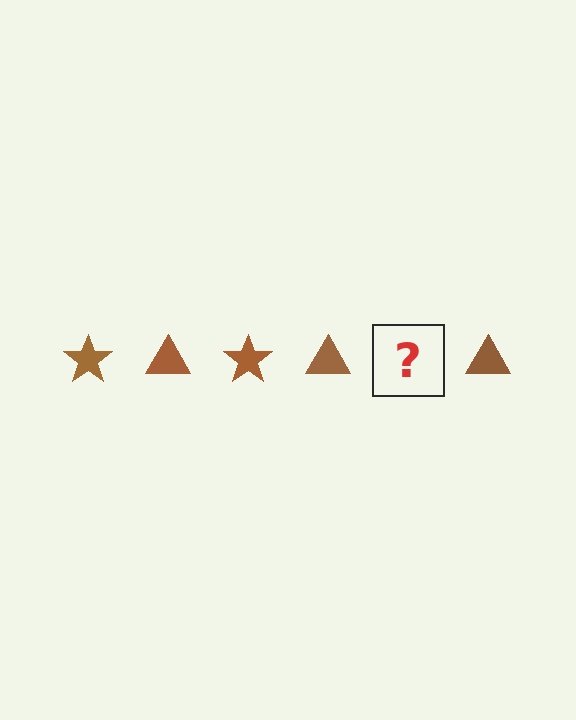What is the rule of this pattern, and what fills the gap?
The rule is that the pattern cycles through star, triangle shapes in brown. The gap should be filled with a brown star.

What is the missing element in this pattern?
The missing element is a brown star.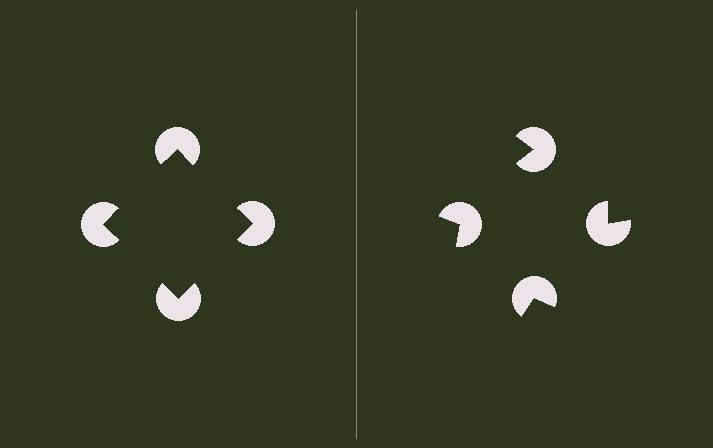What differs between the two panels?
The pac-man discs are positioned identically on both sides; only the wedge orientations differ. On the left they align to a square; on the right they are misaligned.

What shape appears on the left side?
An illusory square.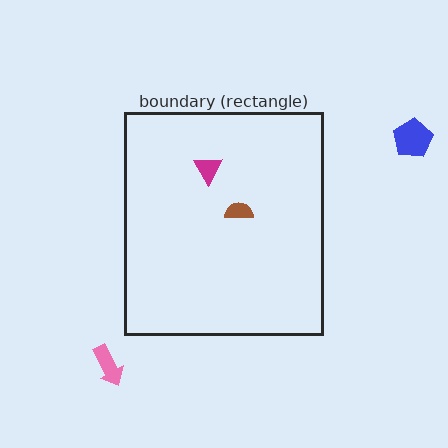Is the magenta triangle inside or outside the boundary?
Inside.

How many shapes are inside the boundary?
2 inside, 2 outside.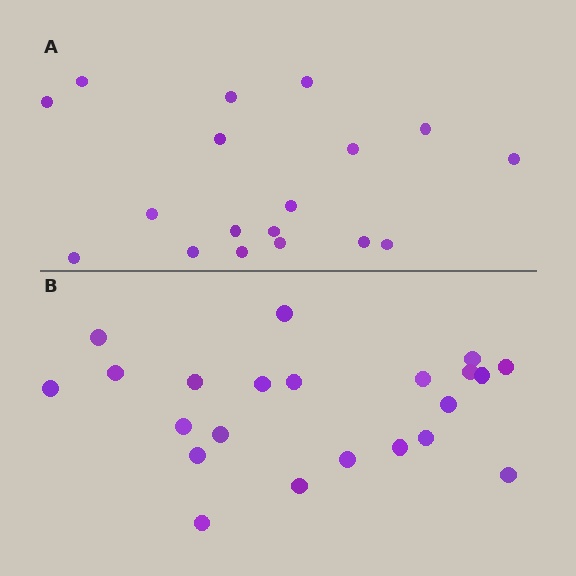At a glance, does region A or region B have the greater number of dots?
Region B (the bottom region) has more dots.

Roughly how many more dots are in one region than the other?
Region B has about 4 more dots than region A.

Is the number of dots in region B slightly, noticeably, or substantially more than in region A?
Region B has only slightly more — the two regions are fairly close. The ratio is roughly 1.2 to 1.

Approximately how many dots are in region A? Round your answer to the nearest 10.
About 20 dots. (The exact count is 18, which rounds to 20.)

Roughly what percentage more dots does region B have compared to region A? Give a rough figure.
About 20% more.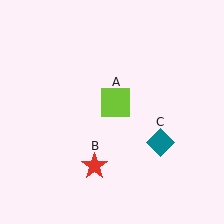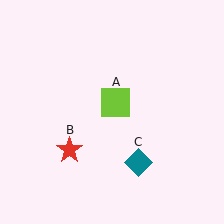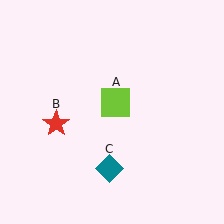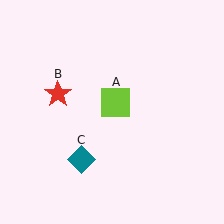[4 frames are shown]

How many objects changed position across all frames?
2 objects changed position: red star (object B), teal diamond (object C).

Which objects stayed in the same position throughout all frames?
Lime square (object A) remained stationary.